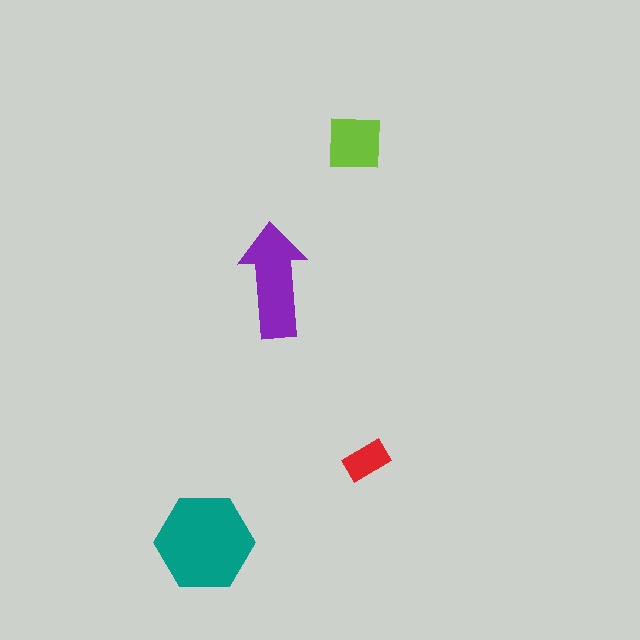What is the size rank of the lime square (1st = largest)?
3rd.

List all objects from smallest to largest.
The red rectangle, the lime square, the purple arrow, the teal hexagon.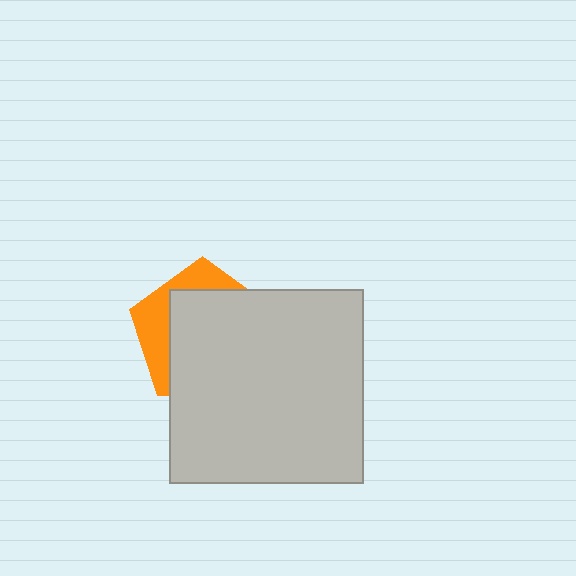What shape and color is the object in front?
The object in front is a light gray square.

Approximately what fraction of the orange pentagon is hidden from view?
Roughly 69% of the orange pentagon is hidden behind the light gray square.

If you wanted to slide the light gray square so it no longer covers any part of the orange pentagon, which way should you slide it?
Slide it toward the lower-right — that is the most direct way to separate the two shapes.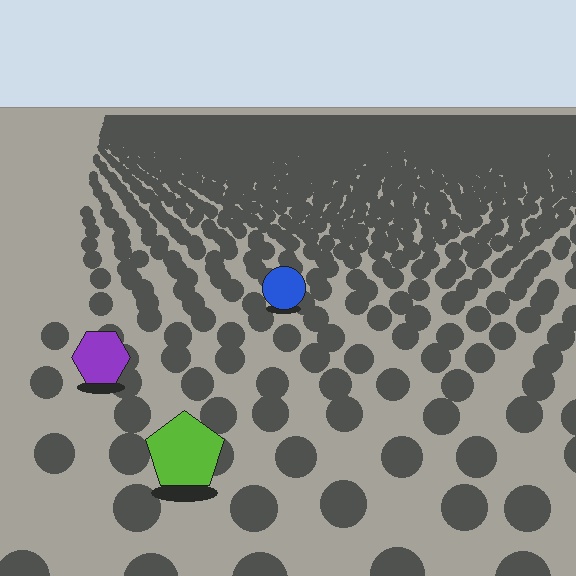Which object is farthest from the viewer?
The blue circle is farthest from the viewer. It appears smaller and the ground texture around it is denser.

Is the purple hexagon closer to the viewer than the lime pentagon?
No. The lime pentagon is closer — you can tell from the texture gradient: the ground texture is coarser near it.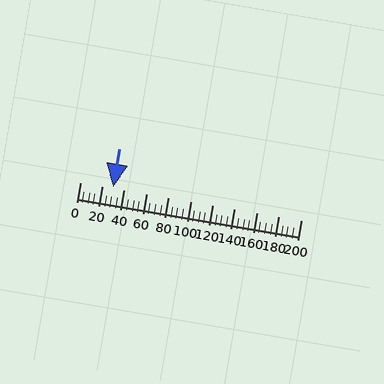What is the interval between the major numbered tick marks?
The major tick marks are spaced 20 units apart.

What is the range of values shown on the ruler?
The ruler shows values from 0 to 200.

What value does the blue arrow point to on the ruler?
The blue arrow points to approximately 30.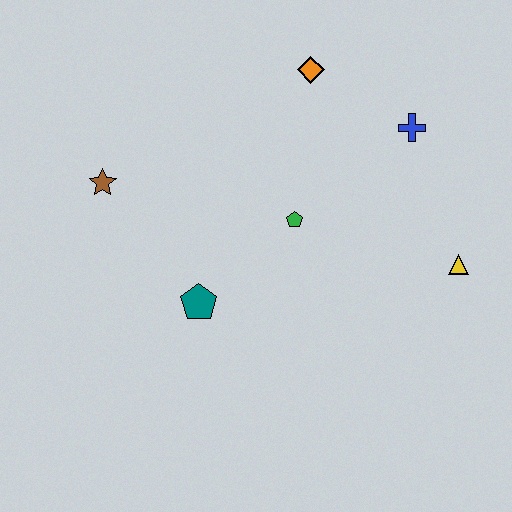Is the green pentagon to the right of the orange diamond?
No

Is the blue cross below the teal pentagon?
No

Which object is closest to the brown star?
The teal pentagon is closest to the brown star.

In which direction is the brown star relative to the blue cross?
The brown star is to the left of the blue cross.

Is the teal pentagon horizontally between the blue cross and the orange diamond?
No